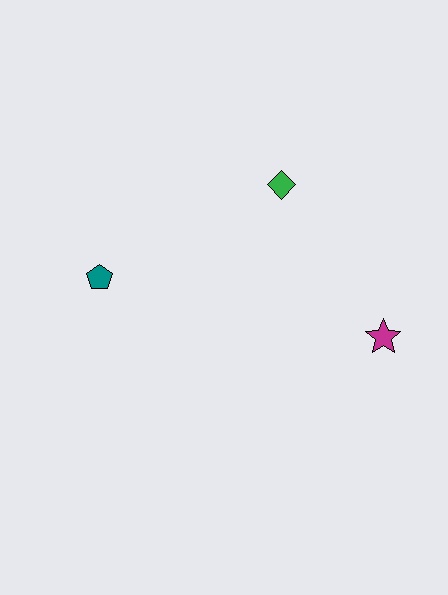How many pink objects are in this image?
There are no pink objects.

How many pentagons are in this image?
There is 1 pentagon.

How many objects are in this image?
There are 3 objects.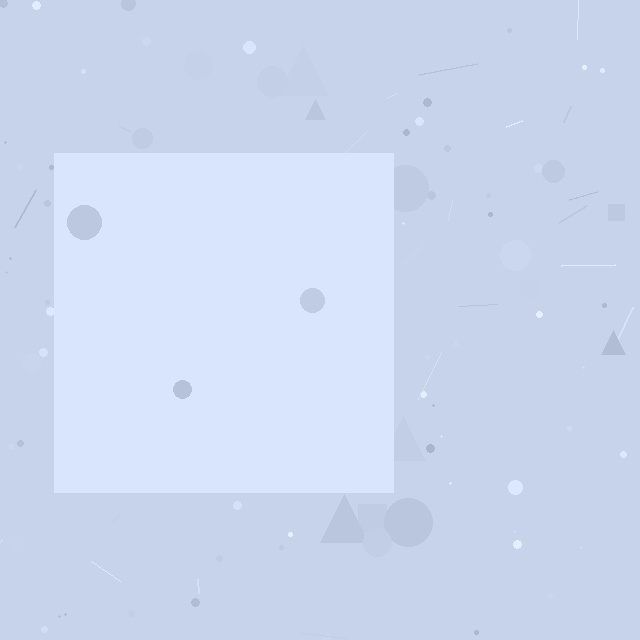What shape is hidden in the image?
A square is hidden in the image.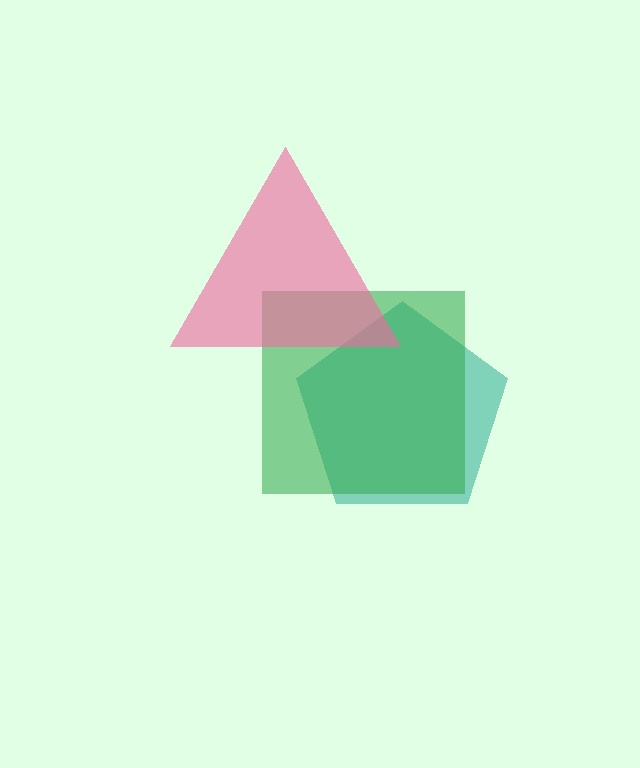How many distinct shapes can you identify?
There are 3 distinct shapes: a teal pentagon, a green square, a pink triangle.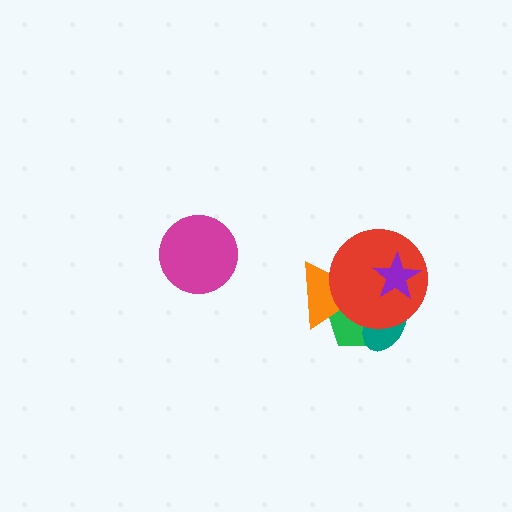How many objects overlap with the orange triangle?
2 objects overlap with the orange triangle.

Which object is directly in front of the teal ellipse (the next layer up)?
The red circle is directly in front of the teal ellipse.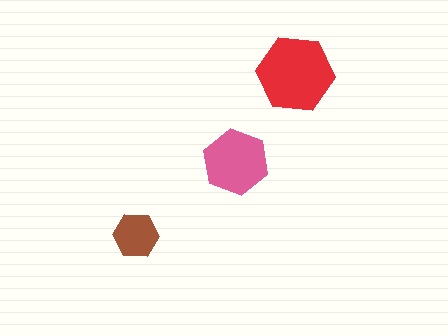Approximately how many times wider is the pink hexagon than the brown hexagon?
About 1.5 times wider.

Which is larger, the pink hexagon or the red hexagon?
The red one.